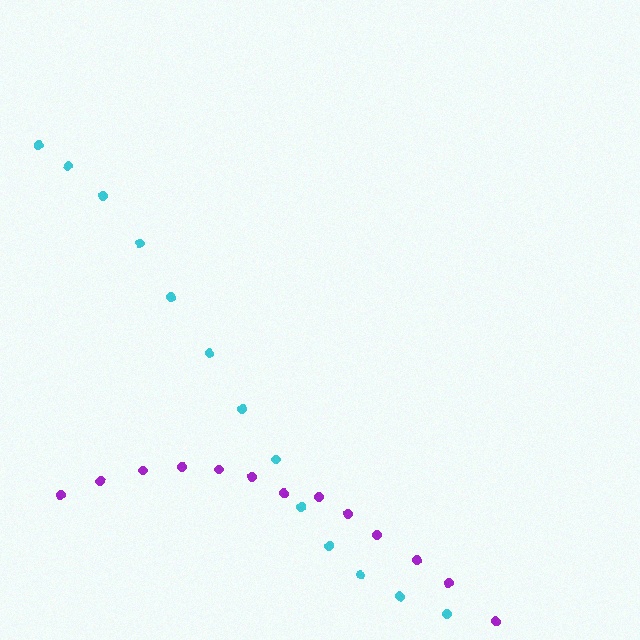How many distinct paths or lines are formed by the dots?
There are 2 distinct paths.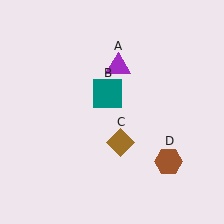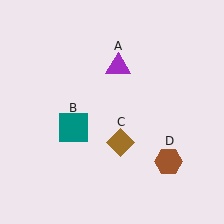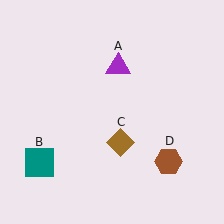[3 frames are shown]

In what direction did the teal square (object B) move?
The teal square (object B) moved down and to the left.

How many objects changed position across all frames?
1 object changed position: teal square (object B).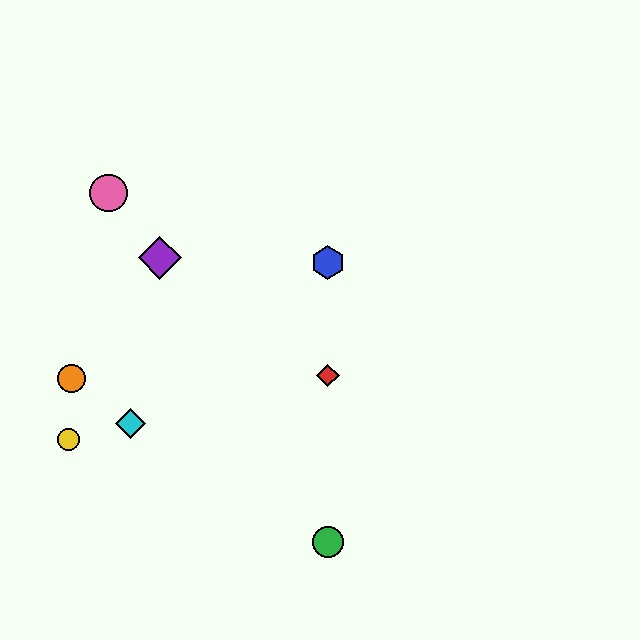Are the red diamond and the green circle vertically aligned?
Yes, both are at x≈328.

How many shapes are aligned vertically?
3 shapes (the red diamond, the blue hexagon, the green circle) are aligned vertically.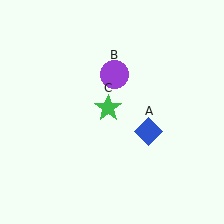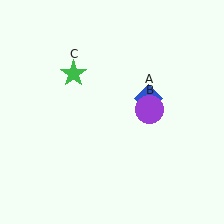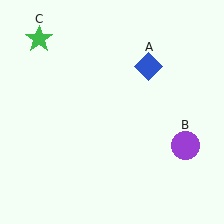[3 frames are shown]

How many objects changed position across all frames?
3 objects changed position: blue diamond (object A), purple circle (object B), green star (object C).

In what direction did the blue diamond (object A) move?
The blue diamond (object A) moved up.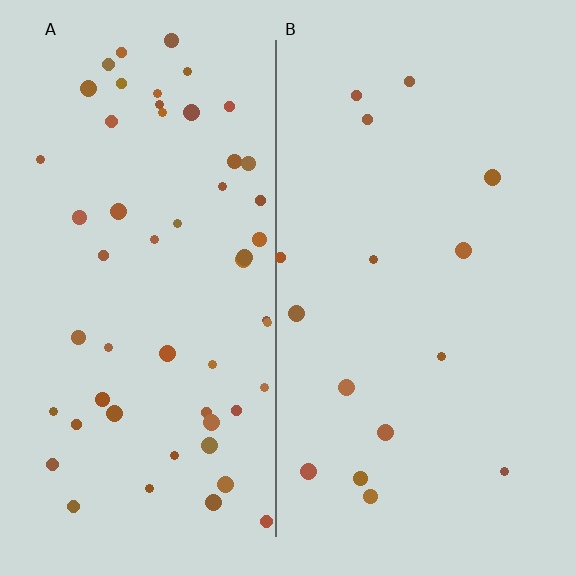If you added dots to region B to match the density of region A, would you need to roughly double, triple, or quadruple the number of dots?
Approximately triple.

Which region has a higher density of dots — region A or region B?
A (the left).